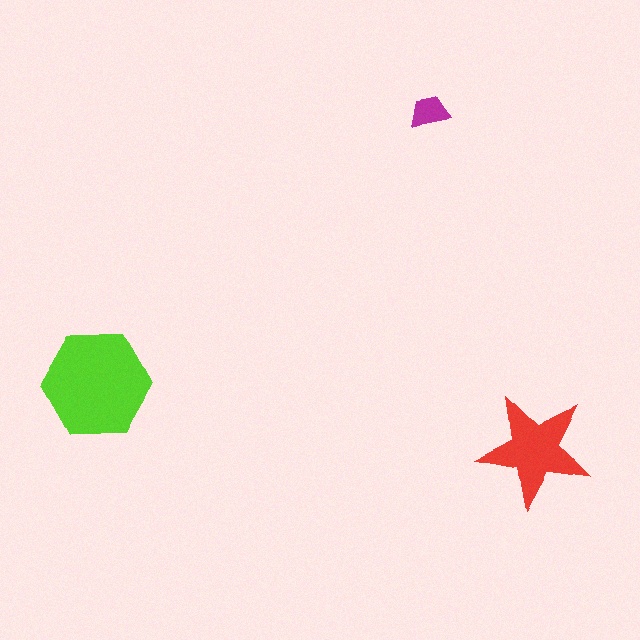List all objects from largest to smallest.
The lime hexagon, the red star, the magenta trapezoid.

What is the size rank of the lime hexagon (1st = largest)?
1st.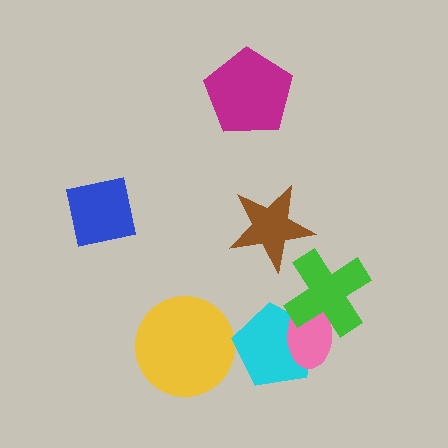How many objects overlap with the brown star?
0 objects overlap with the brown star.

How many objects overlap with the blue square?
0 objects overlap with the blue square.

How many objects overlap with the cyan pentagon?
2 objects overlap with the cyan pentagon.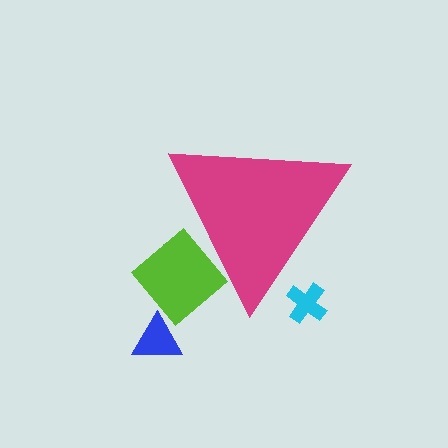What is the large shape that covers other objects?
A magenta triangle.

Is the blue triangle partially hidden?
No, the blue triangle is fully visible.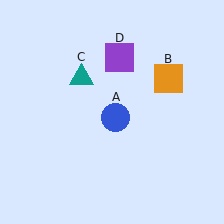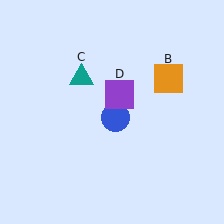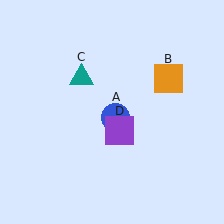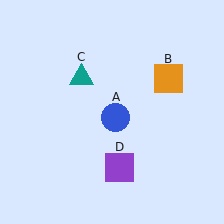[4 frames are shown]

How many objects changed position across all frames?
1 object changed position: purple square (object D).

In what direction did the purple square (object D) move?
The purple square (object D) moved down.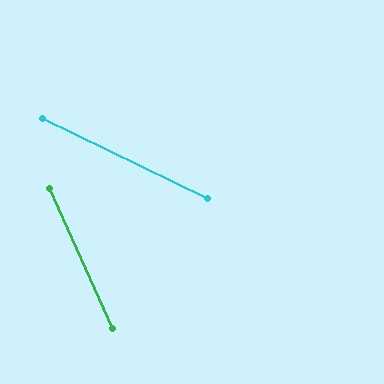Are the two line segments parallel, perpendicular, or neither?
Neither parallel nor perpendicular — they differ by about 40°.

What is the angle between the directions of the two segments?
Approximately 40 degrees.